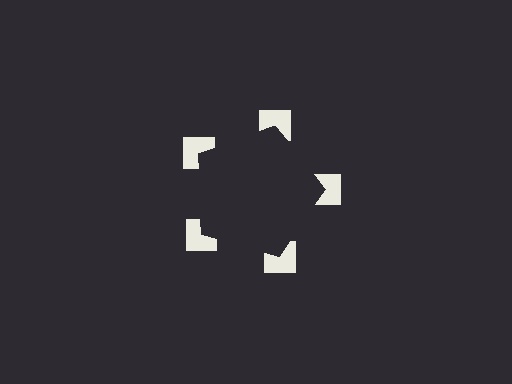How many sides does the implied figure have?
5 sides.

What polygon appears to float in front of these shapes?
An illusory pentagon — its edges are inferred from the aligned wedge cuts in the notched squares, not physically drawn.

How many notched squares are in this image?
There are 5 — one at each vertex of the illusory pentagon.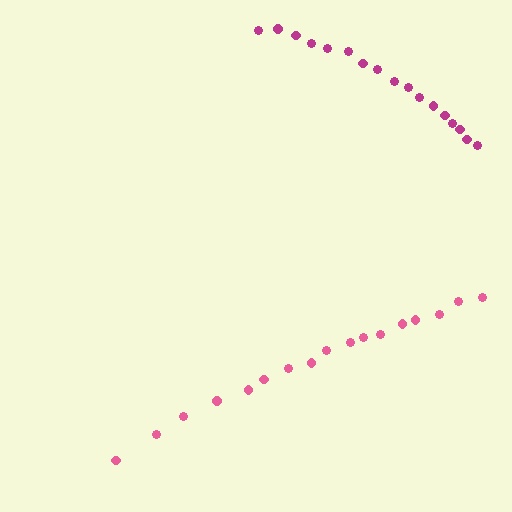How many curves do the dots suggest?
There are 2 distinct paths.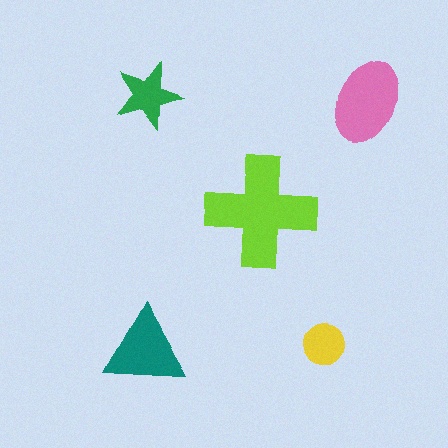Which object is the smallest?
The yellow circle.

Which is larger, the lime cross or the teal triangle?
The lime cross.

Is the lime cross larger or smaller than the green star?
Larger.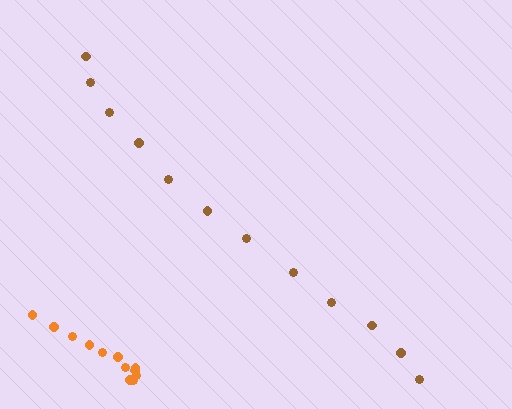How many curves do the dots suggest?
There are 2 distinct paths.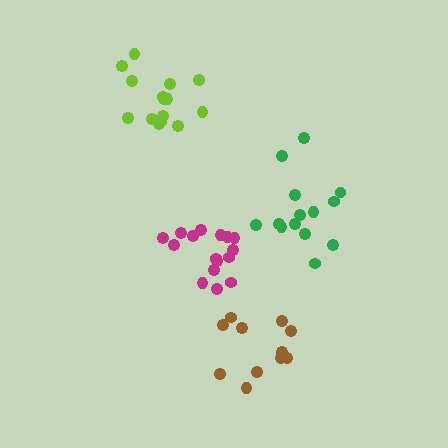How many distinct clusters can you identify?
There are 4 distinct clusters.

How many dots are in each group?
Group 1: 14 dots, Group 2: 15 dots, Group 3: 16 dots, Group 4: 11 dots (56 total).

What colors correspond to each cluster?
The clusters are colored: green, lime, magenta, brown.